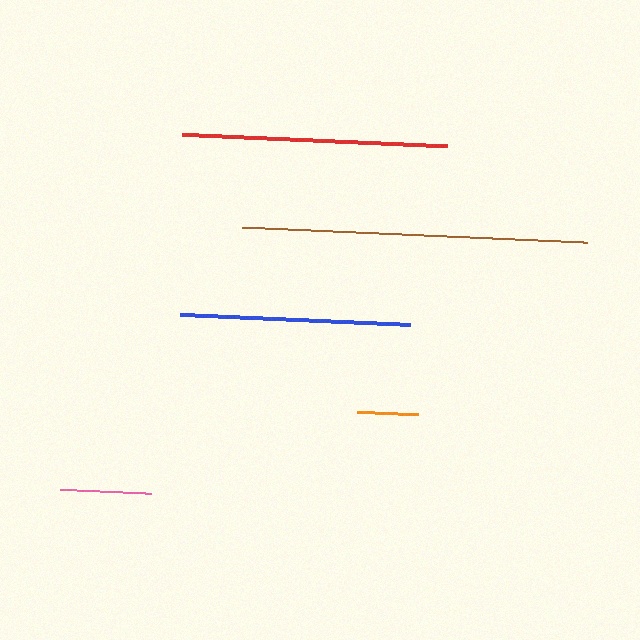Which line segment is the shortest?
The orange line is the shortest at approximately 61 pixels.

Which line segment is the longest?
The brown line is the longest at approximately 344 pixels.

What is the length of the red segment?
The red segment is approximately 264 pixels long.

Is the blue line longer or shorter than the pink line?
The blue line is longer than the pink line.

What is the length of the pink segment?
The pink segment is approximately 92 pixels long.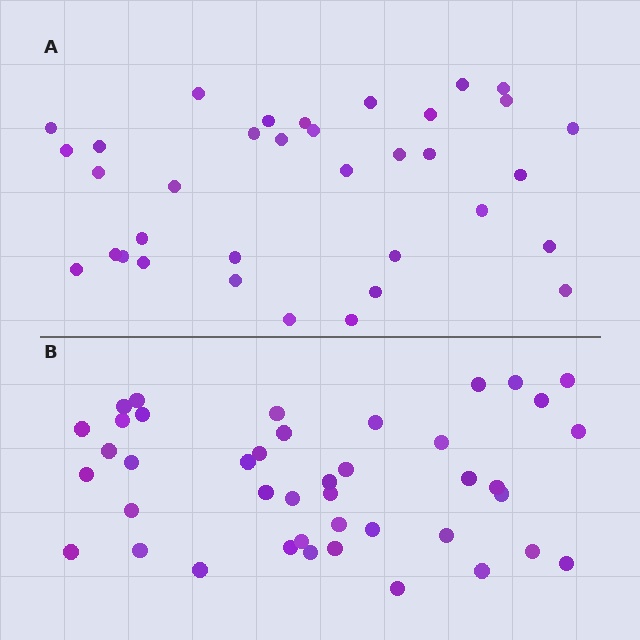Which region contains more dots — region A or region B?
Region B (the bottom region) has more dots.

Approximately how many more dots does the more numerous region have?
Region B has roughly 8 or so more dots than region A.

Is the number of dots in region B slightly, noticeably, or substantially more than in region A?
Region B has only slightly more — the two regions are fairly close. The ratio is roughly 1.2 to 1.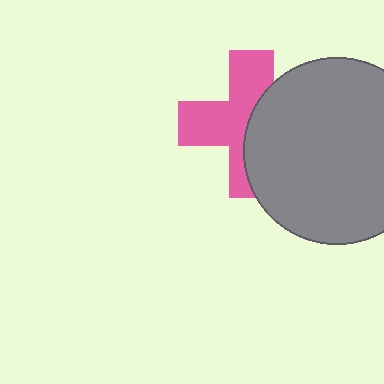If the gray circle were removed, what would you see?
You would see the complete pink cross.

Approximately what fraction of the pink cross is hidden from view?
Roughly 45% of the pink cross is hidden behind the gray circle.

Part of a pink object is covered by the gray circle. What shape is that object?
It is a cross.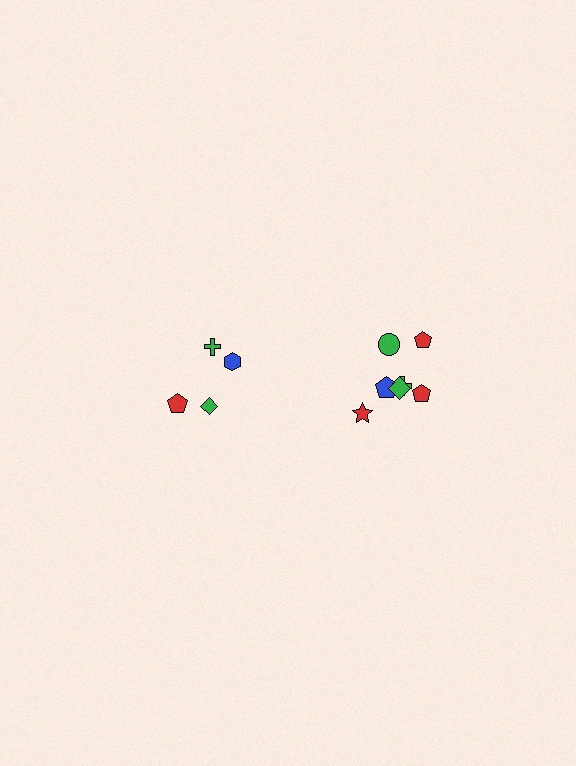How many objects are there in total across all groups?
There are 11 objects.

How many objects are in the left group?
There are 4 objects.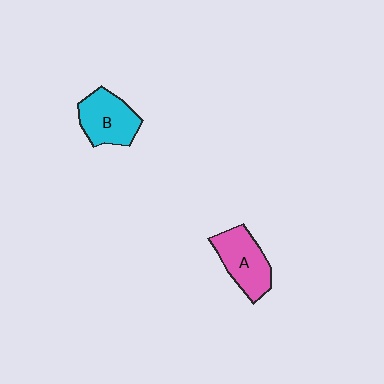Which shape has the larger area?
Shape A (pink).